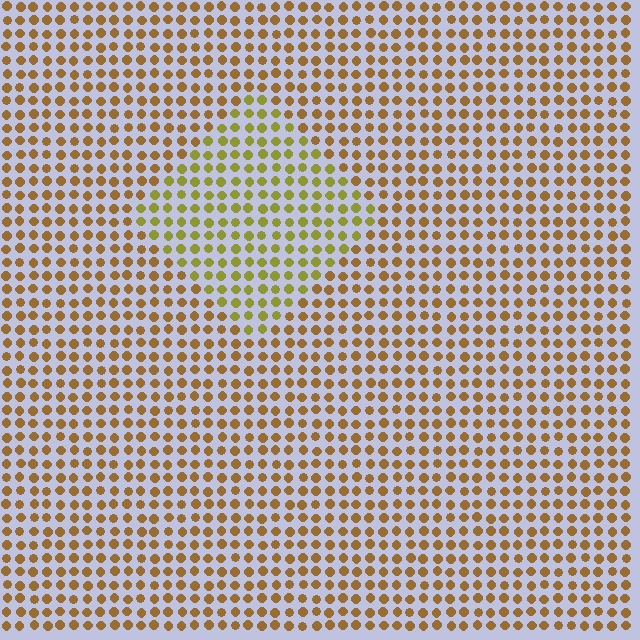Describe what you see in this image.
The image is filled with small brown elements in a uniform arrangement. A diamond-shaped region is visible where the elements are tinted to a slightly different hue, forming a subtle color boundary.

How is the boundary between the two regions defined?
The boundary is defined purely by a slight shift in hue (about 31 degrees). Spacing, size, and orientation are identical on both sides.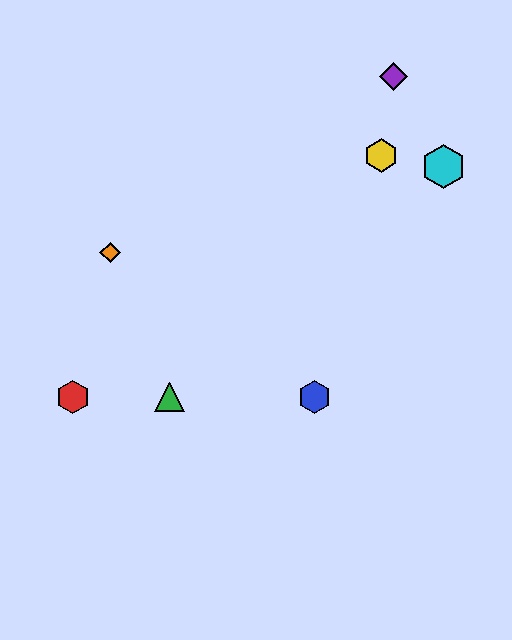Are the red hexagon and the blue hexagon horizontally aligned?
Yes, both are at y≈397.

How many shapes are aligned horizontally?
3 shapes (the red hexagon, the blue hexagon, the green triangle) are aligned horizontally.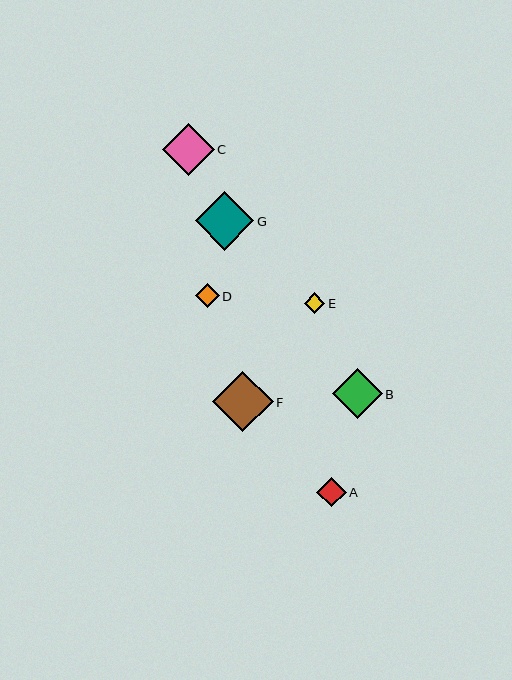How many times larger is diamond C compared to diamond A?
Diamond C is approximately 1.8 times the size of diamond A.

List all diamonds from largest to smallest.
From largest to smallest: F, G, C, B, A, D, E.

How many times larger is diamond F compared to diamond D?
Diamond F is approximately 2.6 times the size of diamond D.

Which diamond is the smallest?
Diamond E is the smallest with a size of approximately 21 pixels.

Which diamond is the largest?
Diamond F is the largest with a size of approximately 60 pixels.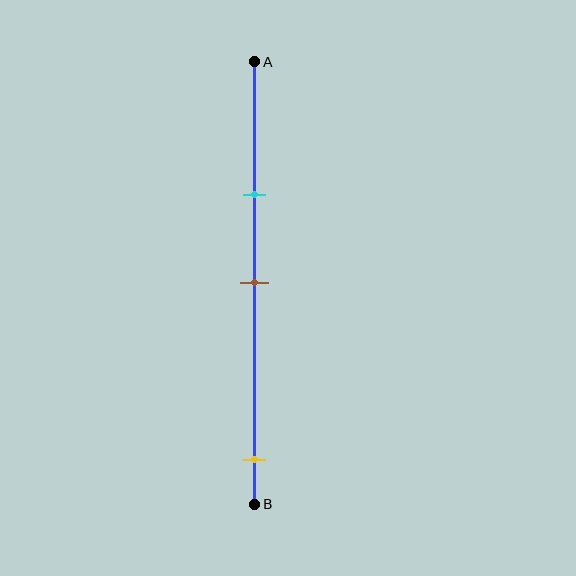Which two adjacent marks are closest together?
The cyan and brown marks are the closest adjacent pair.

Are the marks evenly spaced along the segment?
No, the marks are not evenly spaced.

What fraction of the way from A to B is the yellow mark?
The yellow mark is approximately 90% (0.9) of the way from A to B.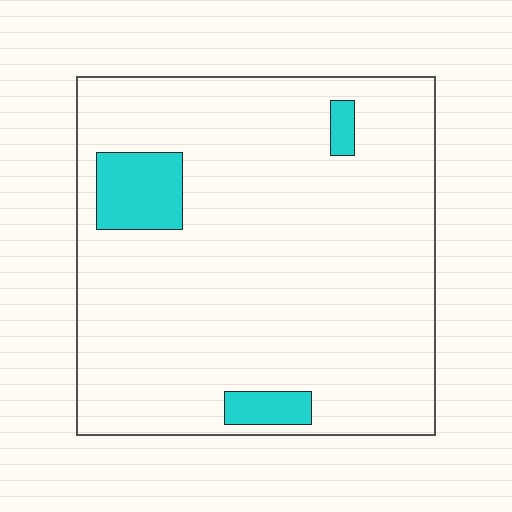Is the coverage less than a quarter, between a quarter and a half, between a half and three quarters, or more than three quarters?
Less than a quarter.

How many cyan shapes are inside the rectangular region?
3.